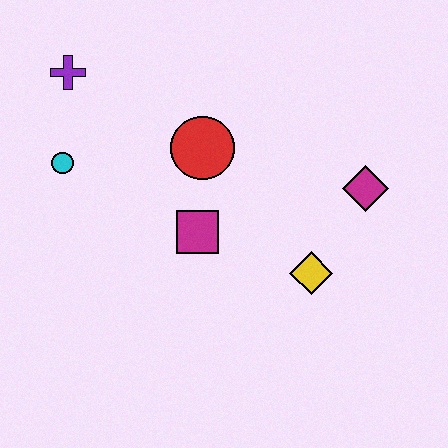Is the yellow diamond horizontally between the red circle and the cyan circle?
No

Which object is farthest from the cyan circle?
The magenta diamond is farthest from the cyan circle.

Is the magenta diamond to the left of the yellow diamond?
No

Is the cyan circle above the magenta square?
Yes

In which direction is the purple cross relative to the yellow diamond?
The purple cross is to the left of the yellow diamond.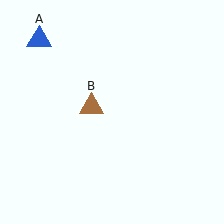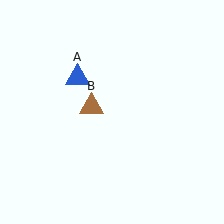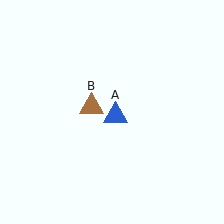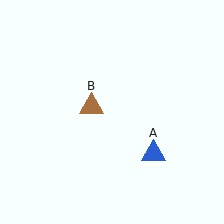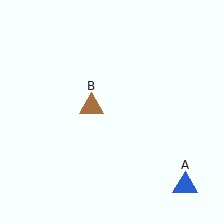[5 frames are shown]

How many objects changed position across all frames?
1 object changed position: blue triangle (object A).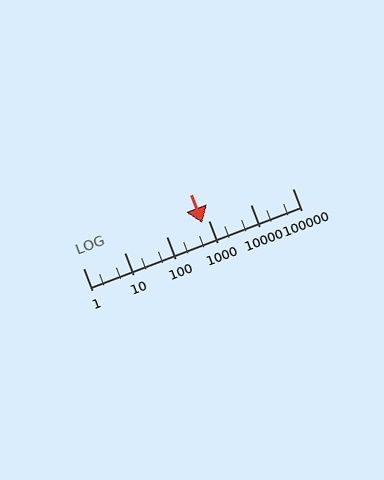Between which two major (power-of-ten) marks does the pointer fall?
The pointer is between 100 and 1000.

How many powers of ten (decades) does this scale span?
The scale spans 5 decades, from 1 to 100000.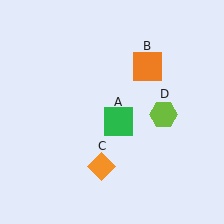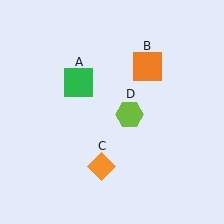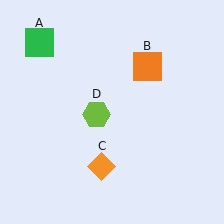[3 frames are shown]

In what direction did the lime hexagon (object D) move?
The lime hexagon (object D) moved left.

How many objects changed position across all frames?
2 objects changed position: green square (object A), lime hexagon (object D).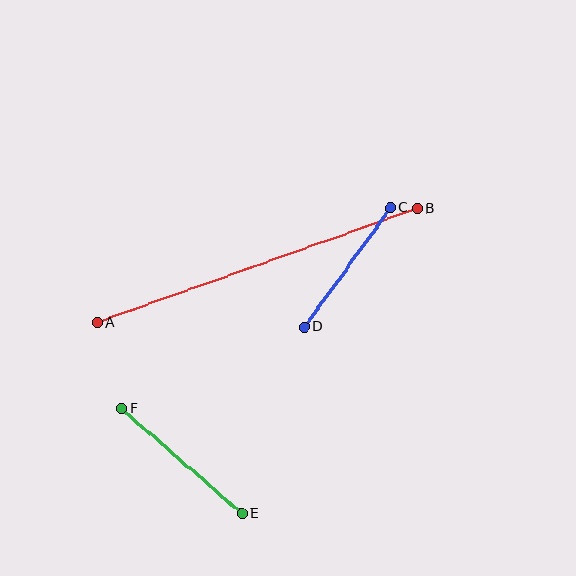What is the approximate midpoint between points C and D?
The midpoint is at approximately (347, 267) pixels.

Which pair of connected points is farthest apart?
Points A and B are farthest apart.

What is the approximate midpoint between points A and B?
The midpoint is at approximately (257, 266) pixels.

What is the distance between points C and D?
The distance is approximately 147 pixels.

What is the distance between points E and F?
The distance is approximately 160 pixels.